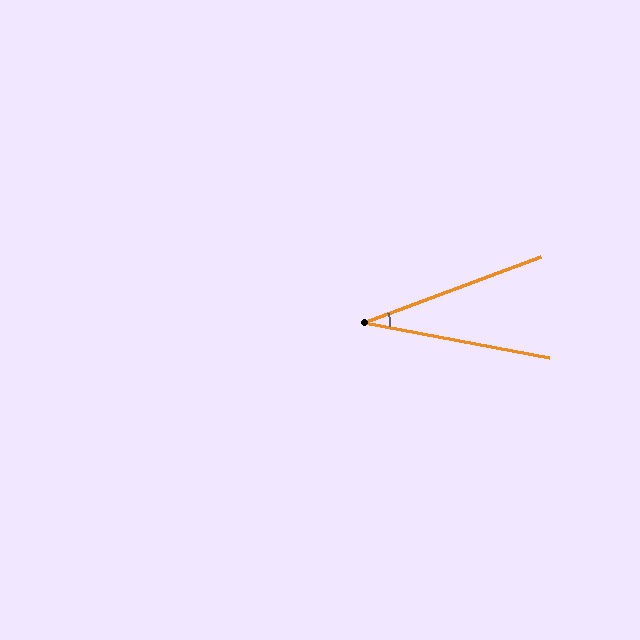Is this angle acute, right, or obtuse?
It is acute.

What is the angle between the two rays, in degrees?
Approximately 31 degrees.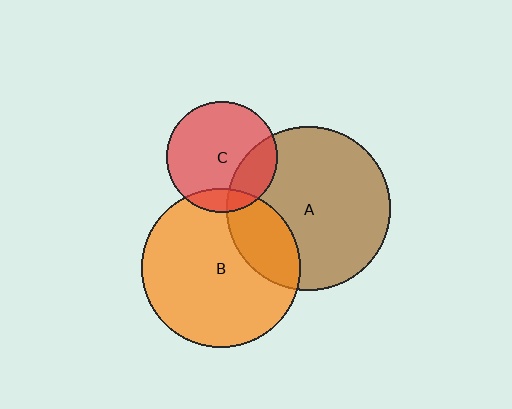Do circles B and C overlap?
Yes.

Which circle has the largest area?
Circle A (brown).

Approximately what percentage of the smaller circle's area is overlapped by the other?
Approximately 15%.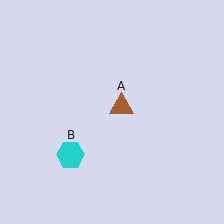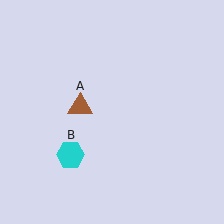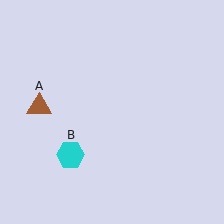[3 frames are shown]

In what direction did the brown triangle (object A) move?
The brown triangle (object A) moved left.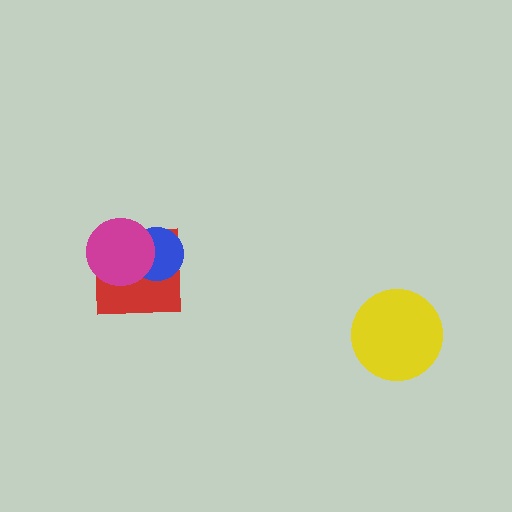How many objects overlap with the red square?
2 objects overlap with the red square.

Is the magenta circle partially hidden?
No, no other shape covers it.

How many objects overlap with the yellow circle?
0 objects overlap with the yellow circle.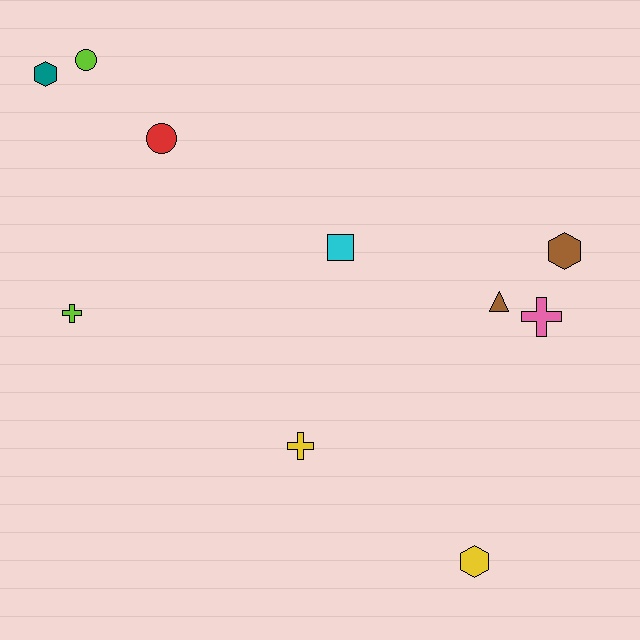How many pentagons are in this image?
There are no pentagons.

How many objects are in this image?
There are 10 objects.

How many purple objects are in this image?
There are no purple objects.